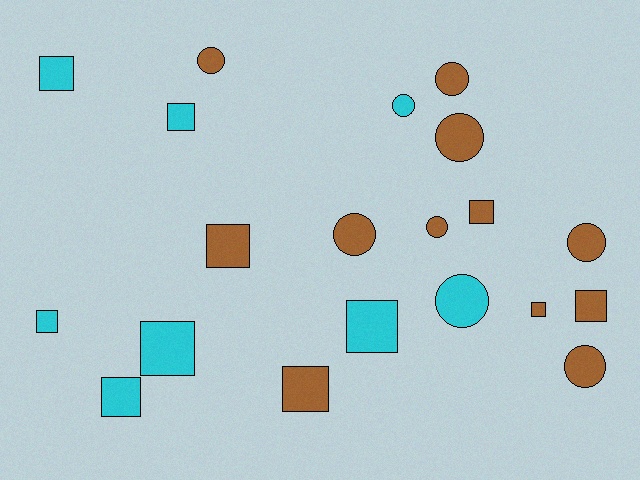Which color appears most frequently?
Brown, with 12 objects.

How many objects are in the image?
There are 20 objects.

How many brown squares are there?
There are 5 brown squares.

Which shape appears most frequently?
Square, with 11 objects.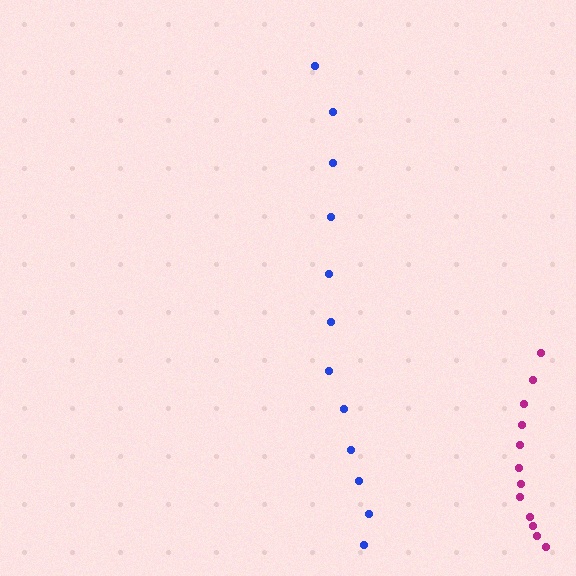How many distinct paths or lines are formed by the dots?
There are 2 distinct paths.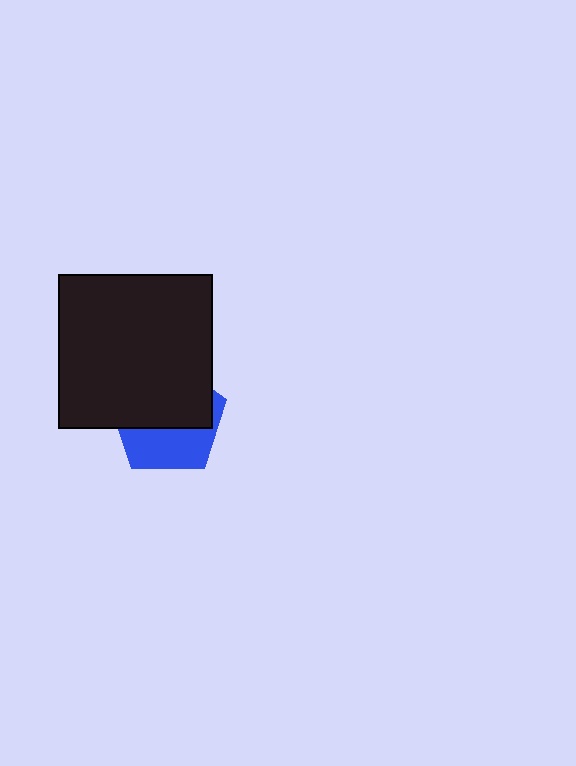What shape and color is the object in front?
The object in front is a black square.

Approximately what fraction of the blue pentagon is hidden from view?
Roughly 59% of the blue pentagon is hidden behind the black square.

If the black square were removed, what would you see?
You would see the complete blue pentagon.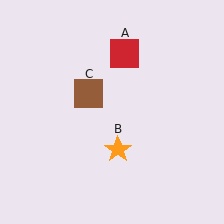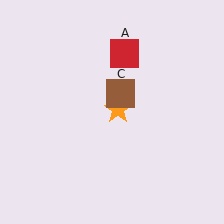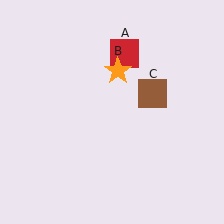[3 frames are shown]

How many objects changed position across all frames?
2 objects changed position: orange star (object B), brown square (object C).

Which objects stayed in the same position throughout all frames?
Red square (object A) remained stationary.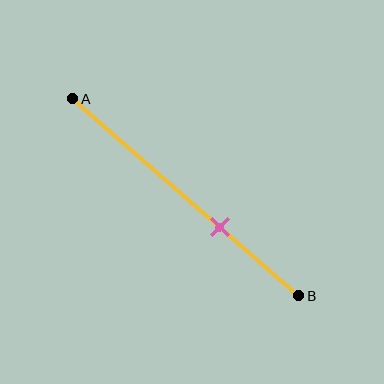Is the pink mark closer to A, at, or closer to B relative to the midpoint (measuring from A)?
The pink mark is closer to point B than the midpoint of segment AB.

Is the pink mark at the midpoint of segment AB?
No, the mark is at about 65% from A, not at the 50% midpoint.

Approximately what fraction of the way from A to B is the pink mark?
The pink mark is approximately 65% of the way from A to B.